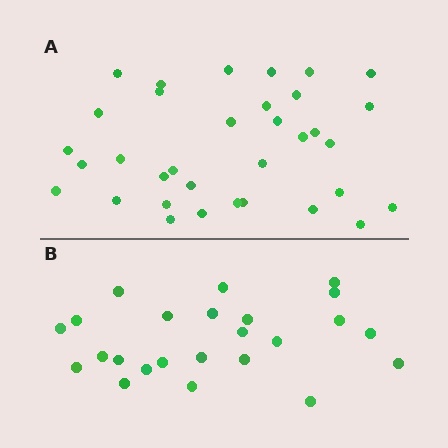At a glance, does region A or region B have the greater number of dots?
Region A (the top region) has more dots.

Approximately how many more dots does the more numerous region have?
Region A has roughly 10 or so more dots than region B.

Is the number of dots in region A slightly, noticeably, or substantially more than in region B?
Region A has noticeably more, but not dramatically so. The ratio is roughly 1.4 to 1.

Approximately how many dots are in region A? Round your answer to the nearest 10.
About 30 dots. (The exact count is 34, which rounds to 30.)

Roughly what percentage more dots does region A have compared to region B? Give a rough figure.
About 40% more.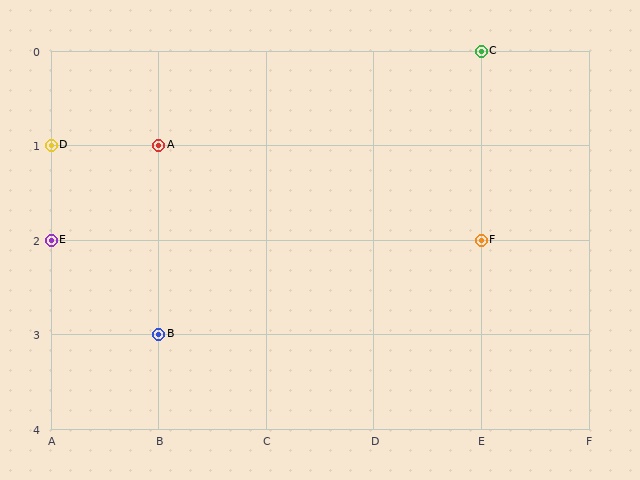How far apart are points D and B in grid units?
Points D and B are 1 column and 2 rows apart (about 2.2 grid units diagonally).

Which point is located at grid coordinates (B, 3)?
Point B is at (B, 3).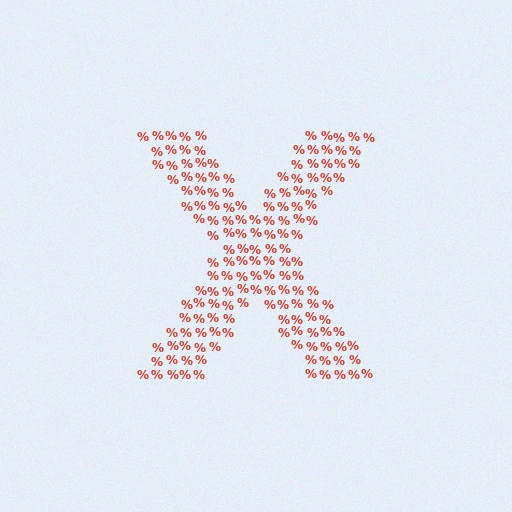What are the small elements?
The small elements are percent signs.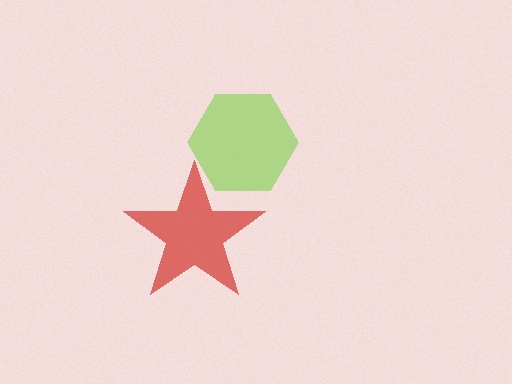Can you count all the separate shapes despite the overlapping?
Yes, there are 2 separate shapes.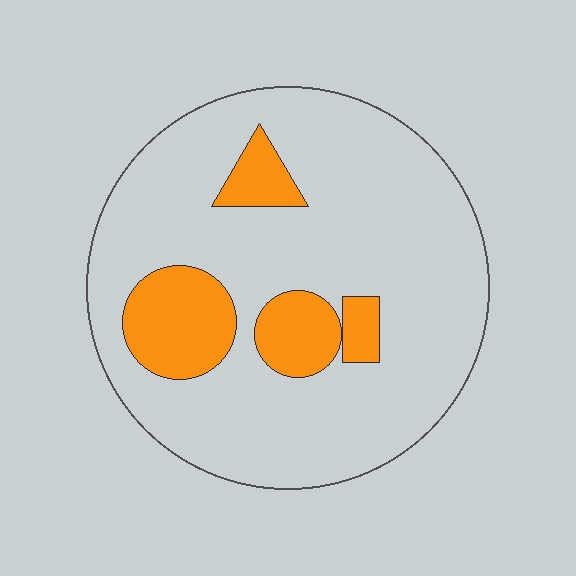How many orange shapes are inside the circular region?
4.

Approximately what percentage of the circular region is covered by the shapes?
Approximately 20%.